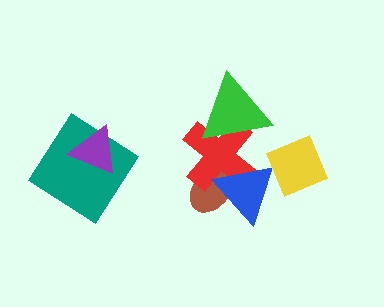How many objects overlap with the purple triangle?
1 object overlaps with the purple triangle.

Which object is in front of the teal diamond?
The purple triangle is in front of the teal diamond.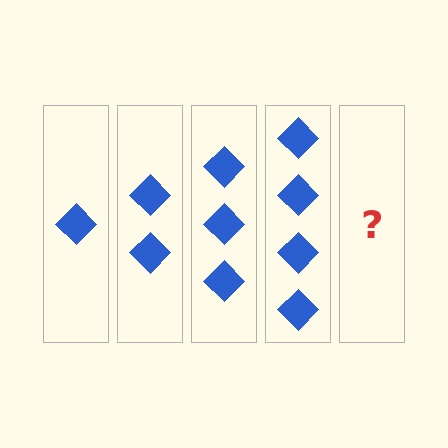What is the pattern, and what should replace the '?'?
The pattern is that each step adds one more diamond. The '?' should be 5 diamonds.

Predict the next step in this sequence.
The next step is 5 diamonds.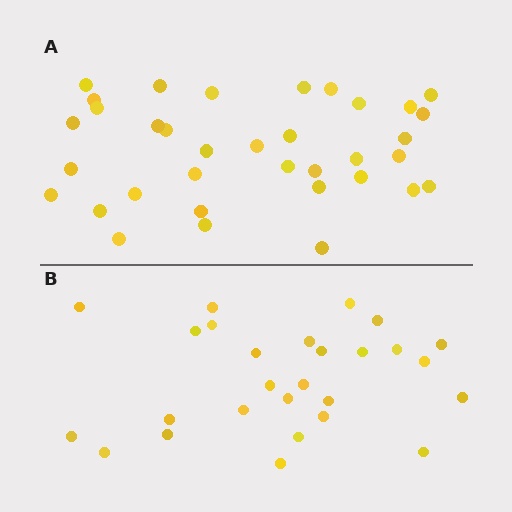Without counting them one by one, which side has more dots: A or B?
Region A (the top region) has more dots.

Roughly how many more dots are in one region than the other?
Region A has roughly 8 or so more dots than region B.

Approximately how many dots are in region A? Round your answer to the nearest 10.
About 40 dots. (The exact count is 35, which rounds to 40.)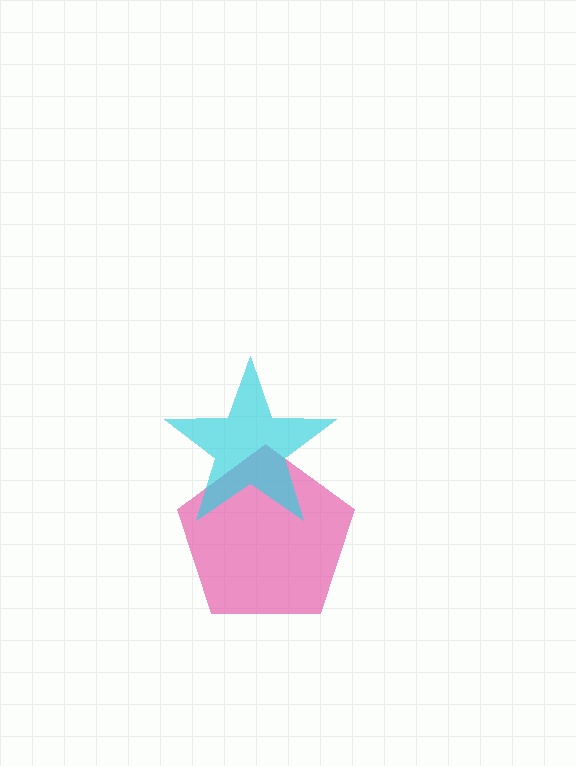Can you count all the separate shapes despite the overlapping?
Yes, there are 2 separate shapes.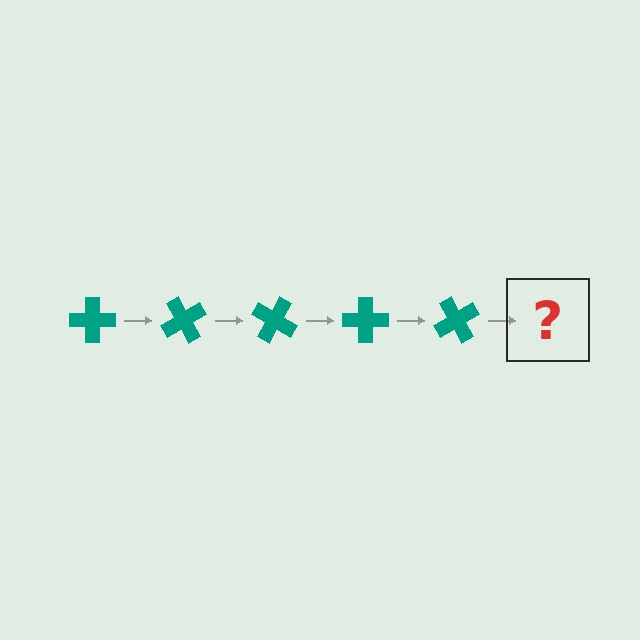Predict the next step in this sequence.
The next step is a teal cross rotated 300 degrees.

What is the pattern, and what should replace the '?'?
The pattern is that the cross rotates 60 degrees each step. The '?' should be a teal cross rotated 300 degrees.